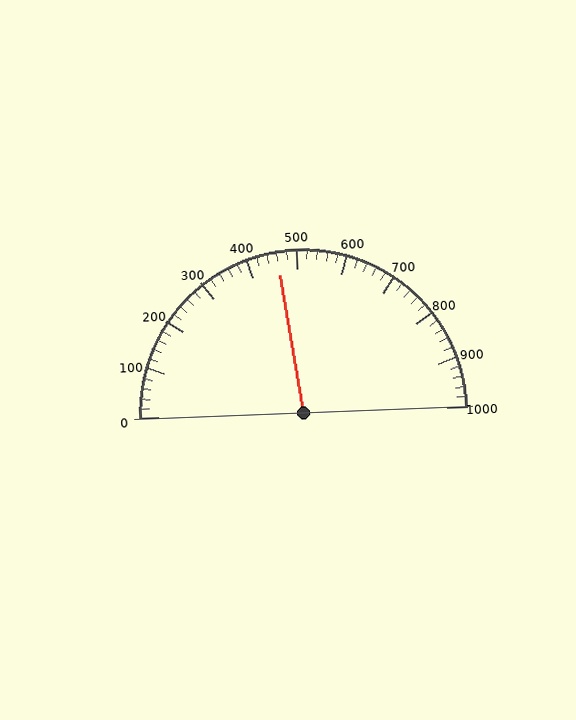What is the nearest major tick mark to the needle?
The nearest major tick mark is 500.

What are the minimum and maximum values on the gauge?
The gauge ranges from 0 to 1000.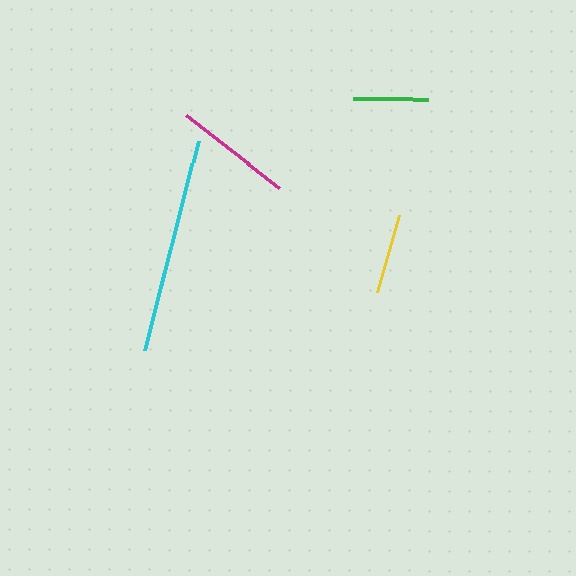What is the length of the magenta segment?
The magenta segment is approximately 119 pixels long.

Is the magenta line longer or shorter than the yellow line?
The magenta line is longer than the yellow line.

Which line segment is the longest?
The cyan line is the longest at approximately 216 pixels.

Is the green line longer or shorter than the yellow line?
The yellow line is longer than the green line.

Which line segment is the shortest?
The green line is the shortest at approximately 75 pixels.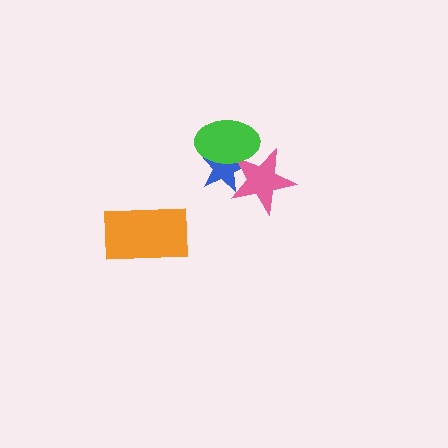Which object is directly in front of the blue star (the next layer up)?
The pink star is directly in front of the blue star.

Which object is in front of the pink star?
The green ellipse is in front of the pink star.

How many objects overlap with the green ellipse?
2 objects overlap with the green ellipse.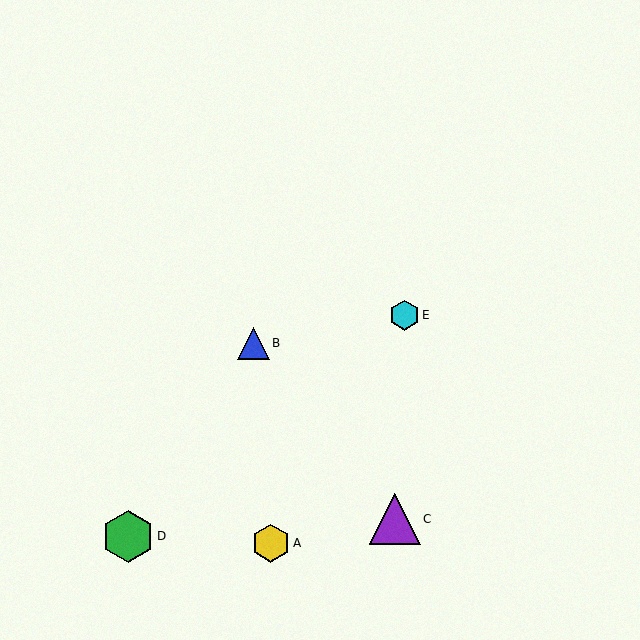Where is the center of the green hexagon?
The center of the green hexagon is at (128, 536).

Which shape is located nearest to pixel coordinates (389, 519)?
The purple triangle (labeled C) at (395, 519) is nearest to that location.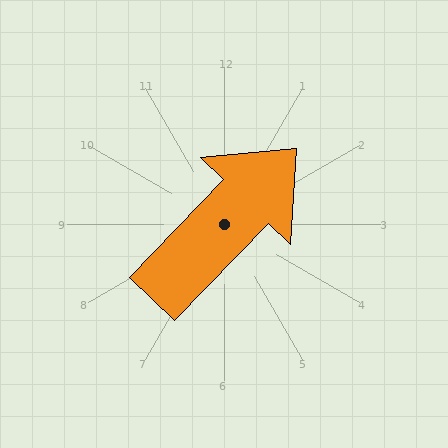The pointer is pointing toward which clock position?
Roughly 1 o'clock.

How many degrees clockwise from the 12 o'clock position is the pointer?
Approximately 44 degrees.